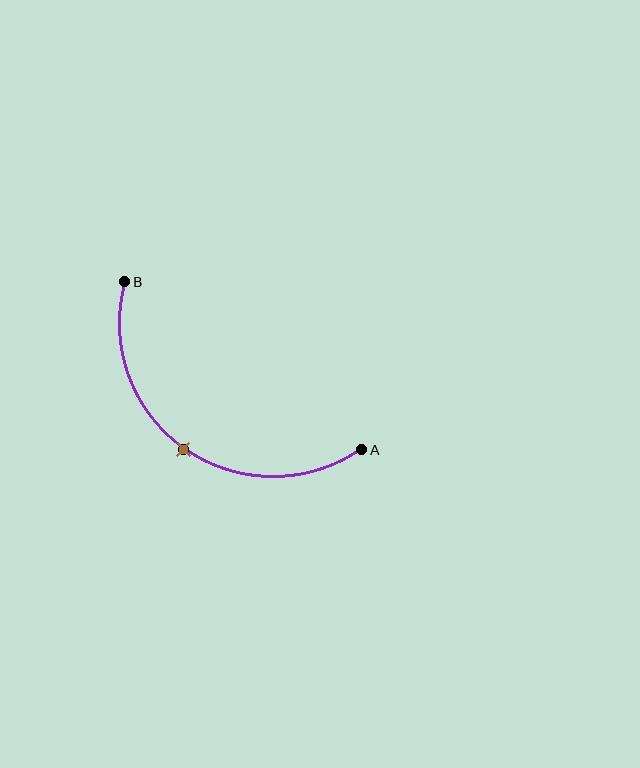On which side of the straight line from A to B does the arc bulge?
The arc bulges below and to the left of the straight line connecting A and B.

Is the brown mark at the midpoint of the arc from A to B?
Yes. The brown mark lies on the arc at equal arc-length from both A and B — it is the arc midpoint.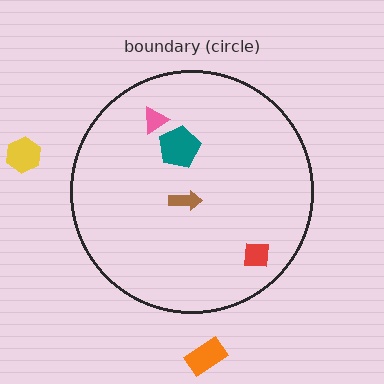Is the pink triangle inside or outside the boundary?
Inside.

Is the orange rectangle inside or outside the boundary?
Outside.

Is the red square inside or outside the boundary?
Inside.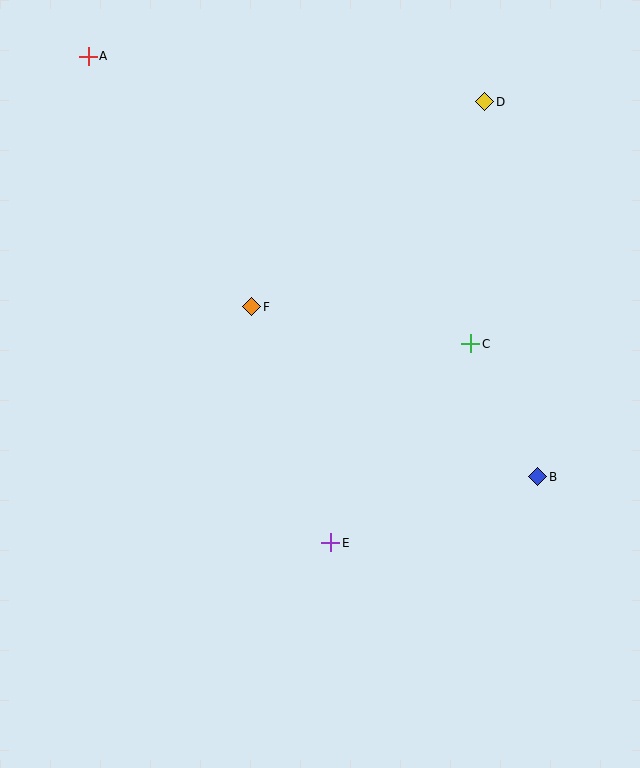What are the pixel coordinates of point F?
Point F is at (252, 307).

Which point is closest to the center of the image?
Point F at (252, 307) is closest to the center.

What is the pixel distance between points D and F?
The distance between D and F is 310 pixels.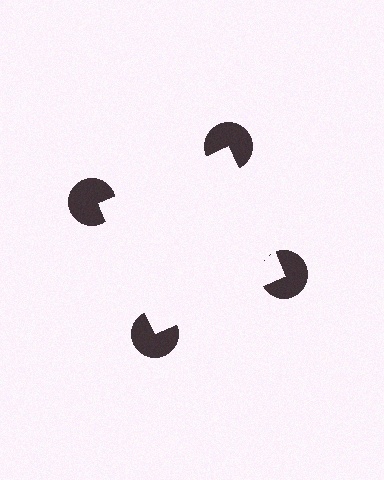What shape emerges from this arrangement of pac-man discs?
An illusory square — its edges are inferred from the aligned wedge cuts in the pac-man discs, not physically drawn.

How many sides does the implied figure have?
4 sides.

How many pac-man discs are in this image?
There are 4 — one at each vertex of the illusory square.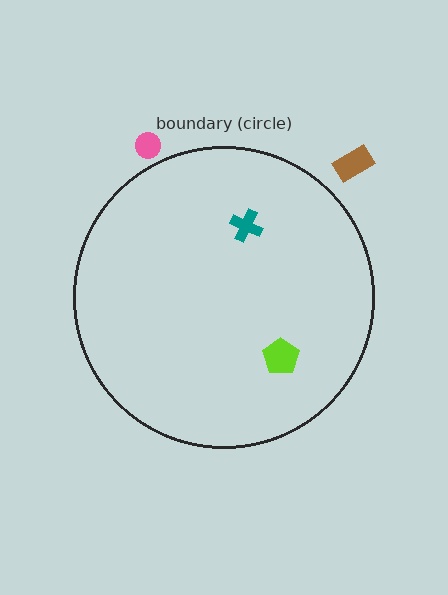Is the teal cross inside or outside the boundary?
Inside.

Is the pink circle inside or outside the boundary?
Outside.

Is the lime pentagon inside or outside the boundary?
Inside.